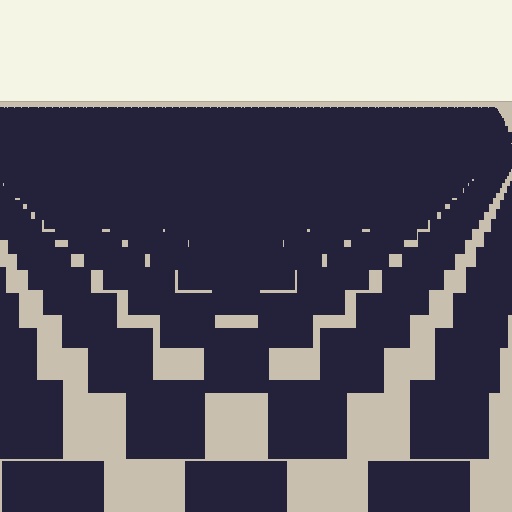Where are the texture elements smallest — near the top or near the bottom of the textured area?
Near the top.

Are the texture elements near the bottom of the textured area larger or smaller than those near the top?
Larger. Near the bottom, elements are closer to the viewer and appear at a bigger on-screen size.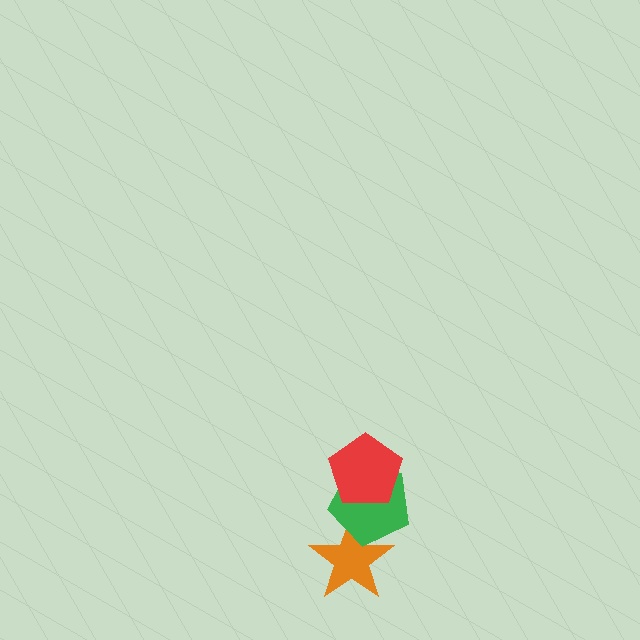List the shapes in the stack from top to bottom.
From top to bottom: the red pentagon, the green pentagon, the orange star.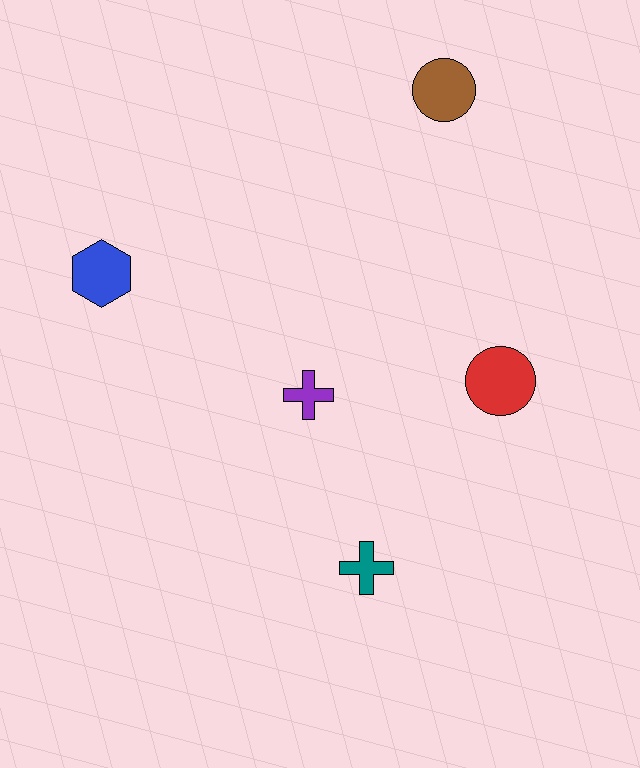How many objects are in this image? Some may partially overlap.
There are 5 objects.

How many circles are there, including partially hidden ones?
There are 2 circles.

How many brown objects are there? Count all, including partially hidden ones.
There is 1 brown object.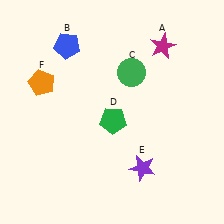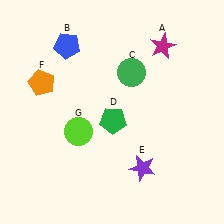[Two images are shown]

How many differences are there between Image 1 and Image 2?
There is 1 difference between the two images.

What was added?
A lime circle (G) was added in Image 2.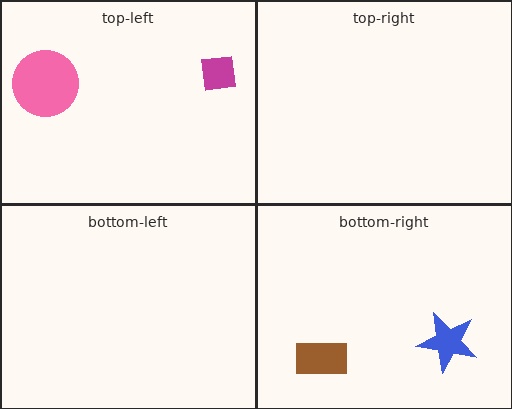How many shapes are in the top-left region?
2.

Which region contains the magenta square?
The top-left region.